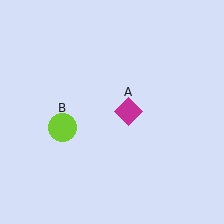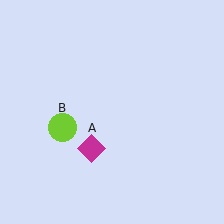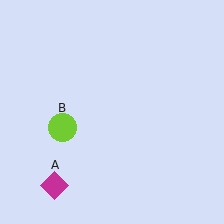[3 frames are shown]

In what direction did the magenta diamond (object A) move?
The magenta diamond (object A) moved down and to the left.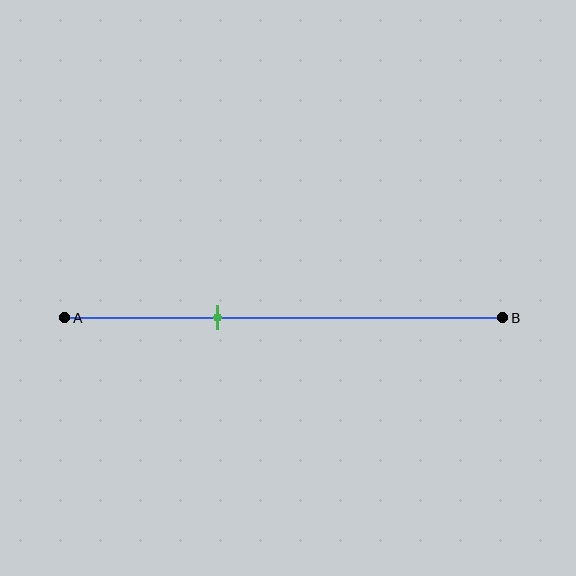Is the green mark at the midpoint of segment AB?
No, the mark is at about 35% from A, not at the 50% midpoint.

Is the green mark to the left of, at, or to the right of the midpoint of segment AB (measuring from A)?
The green mark is to the left of the midpoint of segment AB.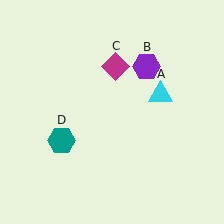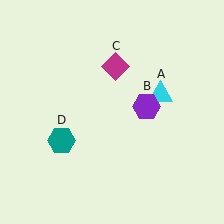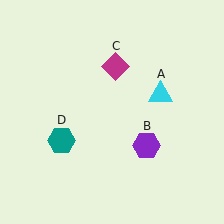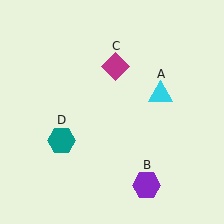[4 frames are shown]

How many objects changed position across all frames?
1 object changed position: purple hexagon (object B).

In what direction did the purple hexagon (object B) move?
The purple hexagon (object B) moved down.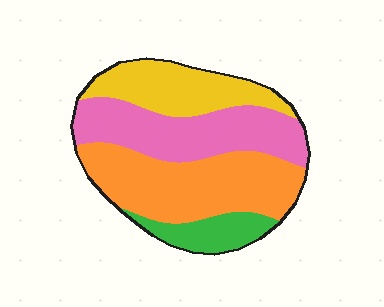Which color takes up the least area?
Green, at roughly 10%.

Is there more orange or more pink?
Orange.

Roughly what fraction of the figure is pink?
Pink takes up about one third (1/3) of the figure.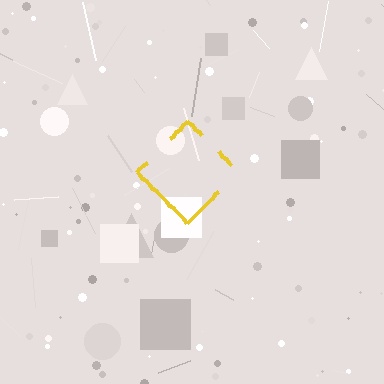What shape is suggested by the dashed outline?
The dashed outline suggests a diamond.